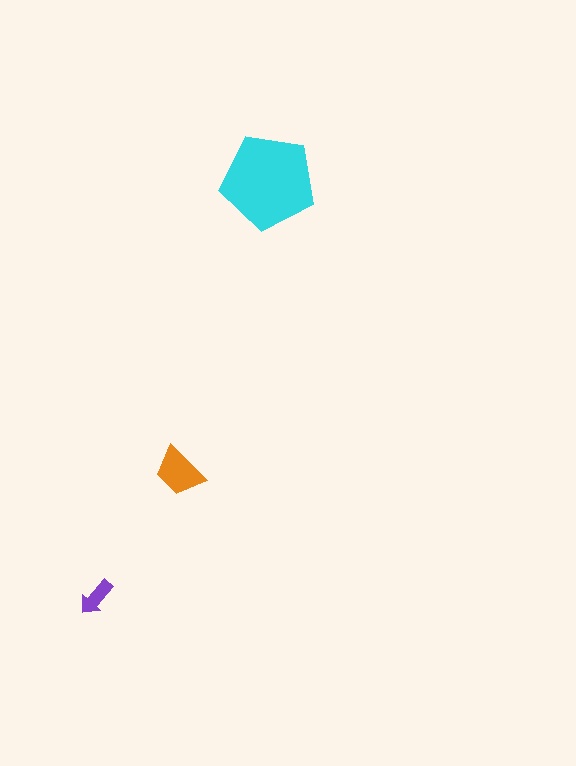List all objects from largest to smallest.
The cyan pentagon, the orange trapezoid, the purple arrow.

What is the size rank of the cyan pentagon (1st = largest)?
1st.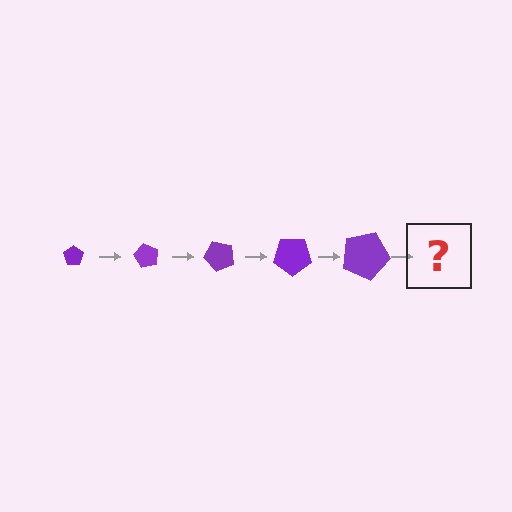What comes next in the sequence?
The next element should be a pentagon, larger than the previous one and rotated 300 degrees from the start.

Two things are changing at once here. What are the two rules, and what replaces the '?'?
The two rules are that the pentagon grows larger each step and it rotates 60 degrees each step. The '?' should be a pentagon, larger than the previous one and rotated 300 degrees from the start.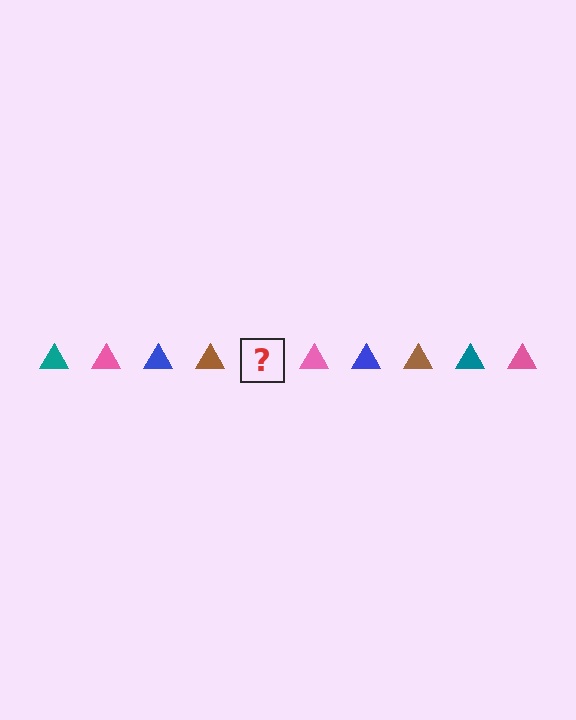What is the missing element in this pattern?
The missing element is a teal triangle.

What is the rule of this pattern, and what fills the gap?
The rule is that the pattern cycles through teal, pink, blue, brown triangles. The gap should be filled with a teal triangle.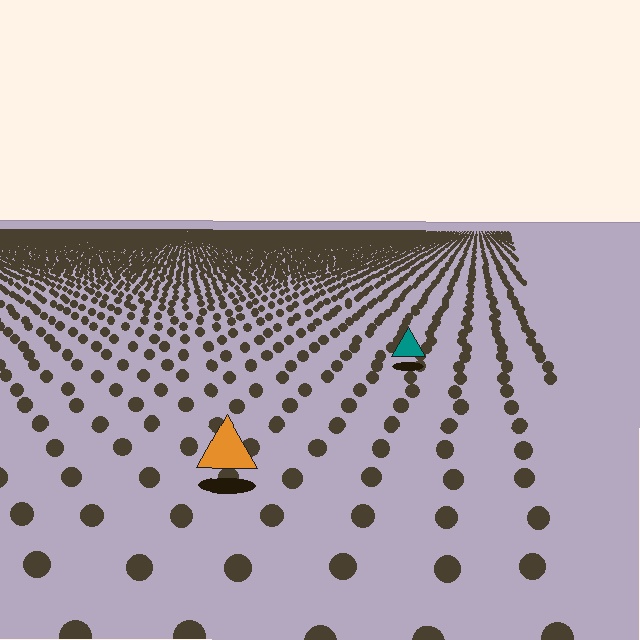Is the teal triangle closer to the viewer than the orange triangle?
No. The orange triangle is closer — you can tell from the texture gradient: the ground texture is coarser near it.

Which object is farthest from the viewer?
The teal triangle is farthest from the viewer. It appears smaller and the ground texture around it is denser.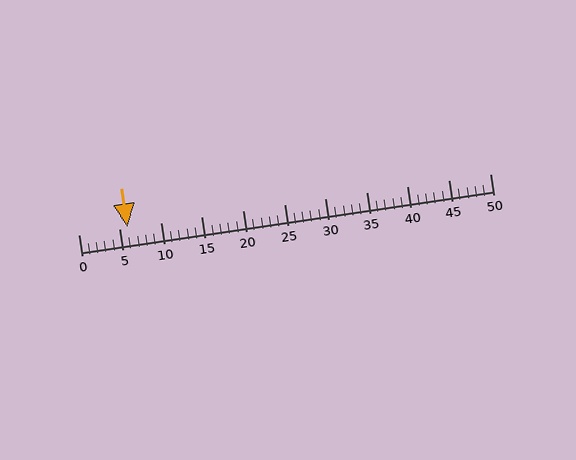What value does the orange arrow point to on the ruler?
The orange arrow points to approximately 6.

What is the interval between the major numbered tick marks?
The major tick marks are spaced 5 units apart.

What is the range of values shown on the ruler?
The ruler shows values from 0 to 50.